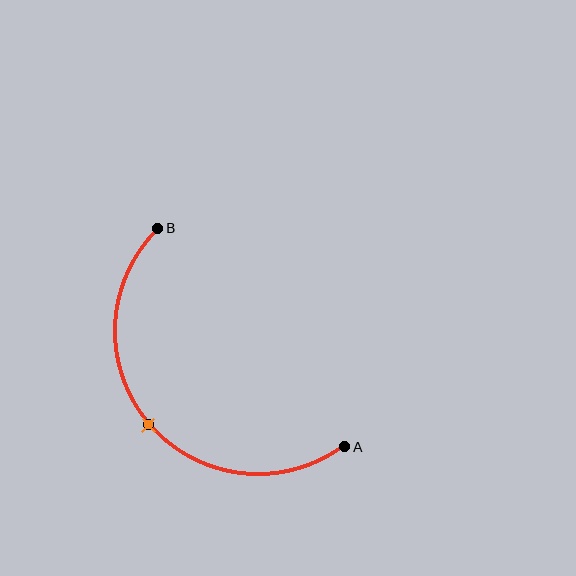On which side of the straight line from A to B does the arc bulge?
The arc bulges below and to the left of the straight line connecting A and B.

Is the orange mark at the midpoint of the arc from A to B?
Yes. The orange mark lies on the arc at equal arc-length from both A and B — it is the arc midpoint.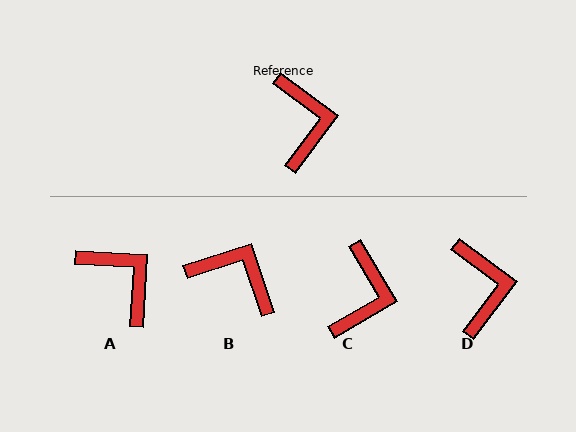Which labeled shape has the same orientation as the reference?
D.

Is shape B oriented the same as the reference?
No, it is off by about 55 degrees.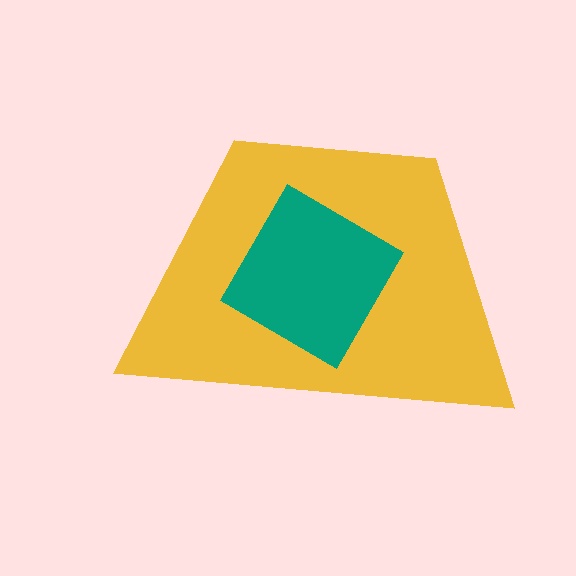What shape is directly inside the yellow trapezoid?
The teal diamond.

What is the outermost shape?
The yellow trapezoid.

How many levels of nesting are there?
2.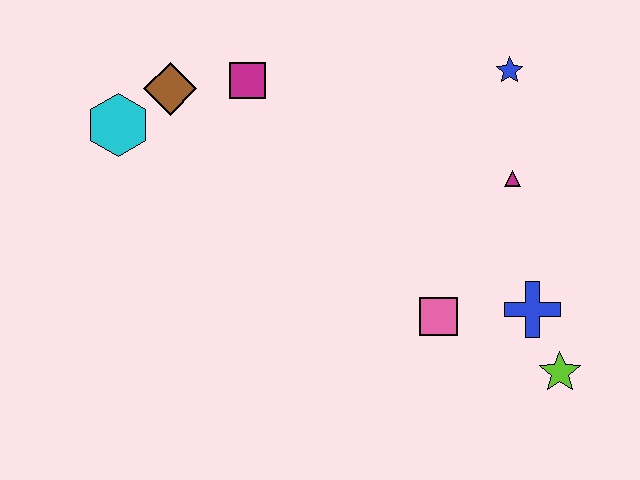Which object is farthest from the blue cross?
The cyan hexagon is farthest from the blue cross.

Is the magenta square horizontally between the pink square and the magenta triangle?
No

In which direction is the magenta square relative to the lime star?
The magenta square is to the left of the lime star.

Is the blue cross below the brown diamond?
Yes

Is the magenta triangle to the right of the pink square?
Yes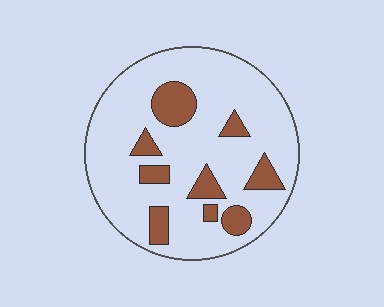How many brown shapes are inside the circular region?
9.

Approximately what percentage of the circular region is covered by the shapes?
Approximately 20%.